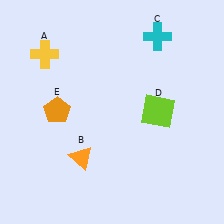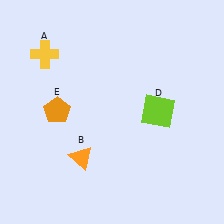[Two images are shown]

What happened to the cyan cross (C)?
The cyan cross (C) was removed in Image 2. It was in the top-right area of Image 1.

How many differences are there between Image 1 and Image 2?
There is 1 difference between the two images.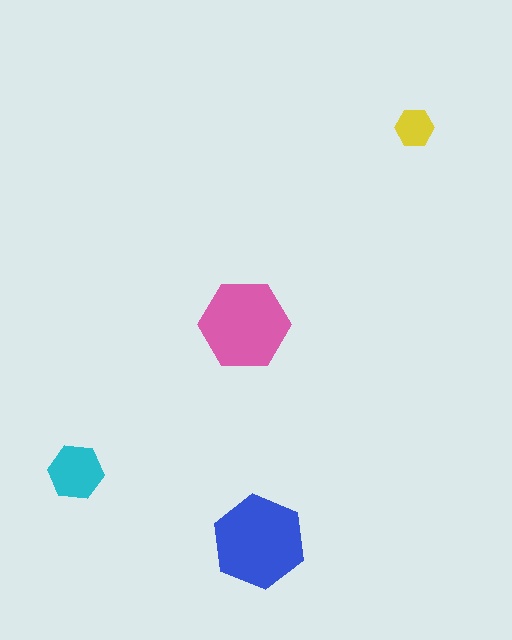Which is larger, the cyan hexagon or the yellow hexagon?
The cyan one.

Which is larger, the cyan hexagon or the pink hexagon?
The pink one.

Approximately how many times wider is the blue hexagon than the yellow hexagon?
About 2.5 times wider.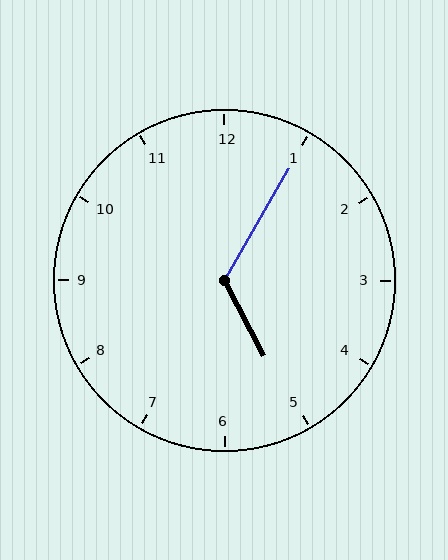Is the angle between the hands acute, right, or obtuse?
It is obtuse.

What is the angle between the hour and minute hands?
Approximately 122 degrees.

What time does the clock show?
5:05.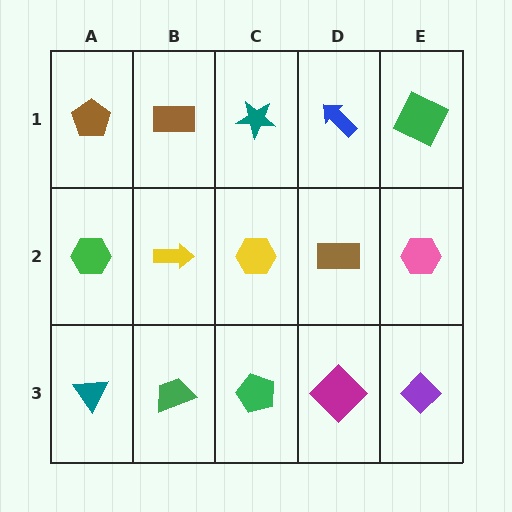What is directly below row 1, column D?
A brown rectangle.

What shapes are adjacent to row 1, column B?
A yellow arrow (row 2, column B), a brown pentagon (row 1, column A), a teal star (row 1, column C).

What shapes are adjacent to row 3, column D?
A brown rectangle (row 2, column D), a green pentagon (row 3, column C), a purple diamond (row 3, column E).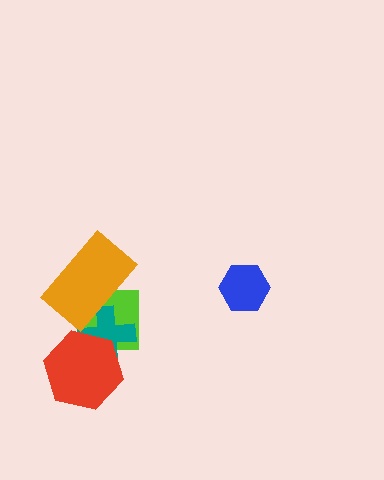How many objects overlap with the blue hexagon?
0 objects overlap with the blue hexagon.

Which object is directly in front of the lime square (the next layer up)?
The teal cross is directly in front of the lime square.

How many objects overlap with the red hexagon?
2 objects overlap with the red hexagon.